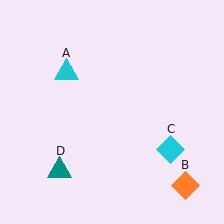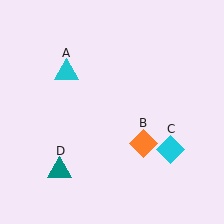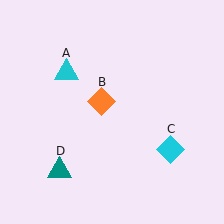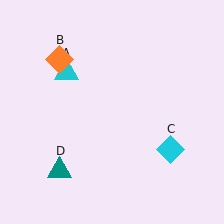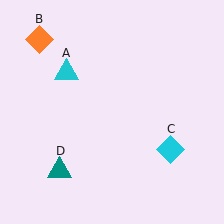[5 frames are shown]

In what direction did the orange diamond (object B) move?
The orange diamond (object B) moved up and to the left.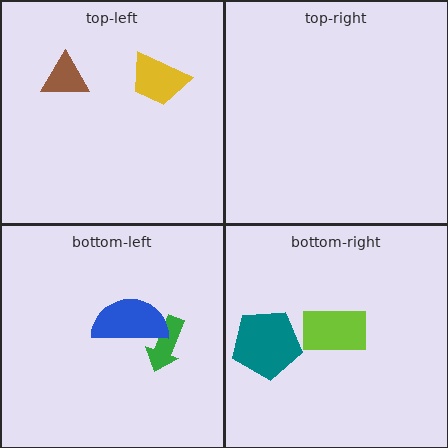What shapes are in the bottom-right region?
The lime rectangle, the teal pentagon.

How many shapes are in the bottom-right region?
2.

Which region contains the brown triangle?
The top-left region.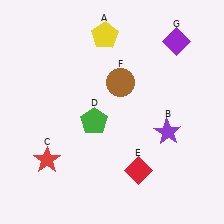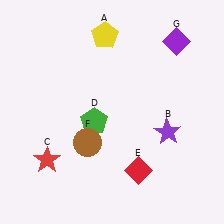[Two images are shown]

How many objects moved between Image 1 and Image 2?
1 object moved between the two images.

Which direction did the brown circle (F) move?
The brown circle (F) moved down.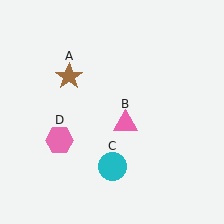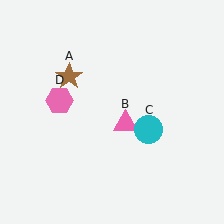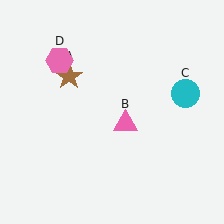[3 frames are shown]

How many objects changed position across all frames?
2 objects changed position: cyan circle (object C), pink hexagon (object D).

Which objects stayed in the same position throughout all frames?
Brown star (object A) and pink triangle (object B) remained stationary.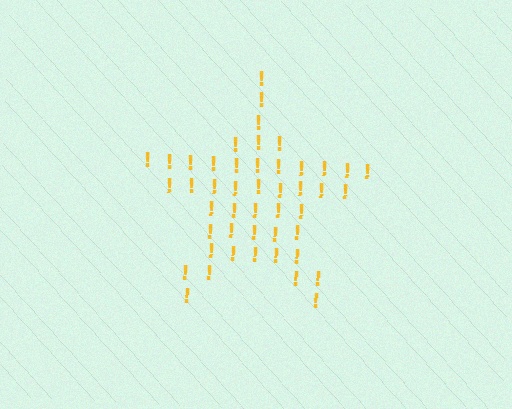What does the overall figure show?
The overall figure shows a star.